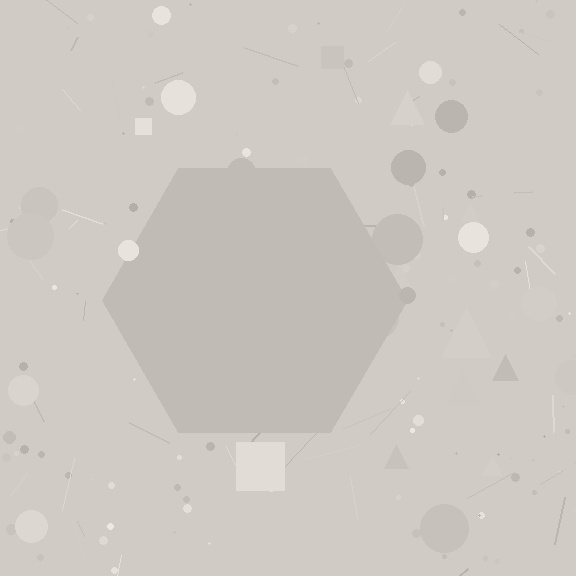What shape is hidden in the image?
A hexagon is hidden in the image.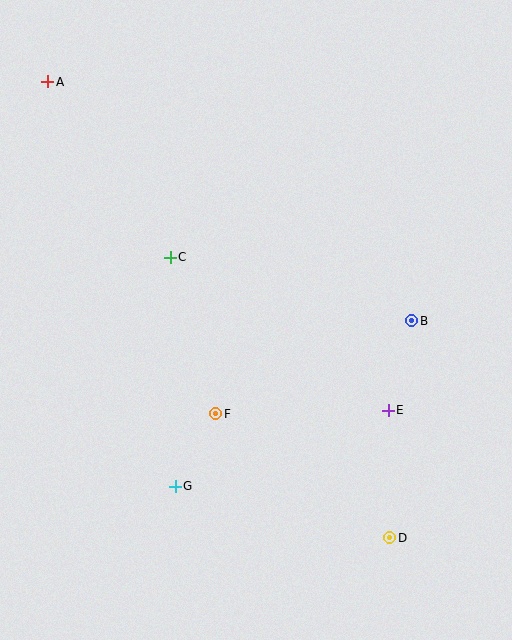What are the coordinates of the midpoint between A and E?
The midpoint between A and E is at (218, 246).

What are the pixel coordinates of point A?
Point A is at (48, 82).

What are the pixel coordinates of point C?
Point C is at (170, 257).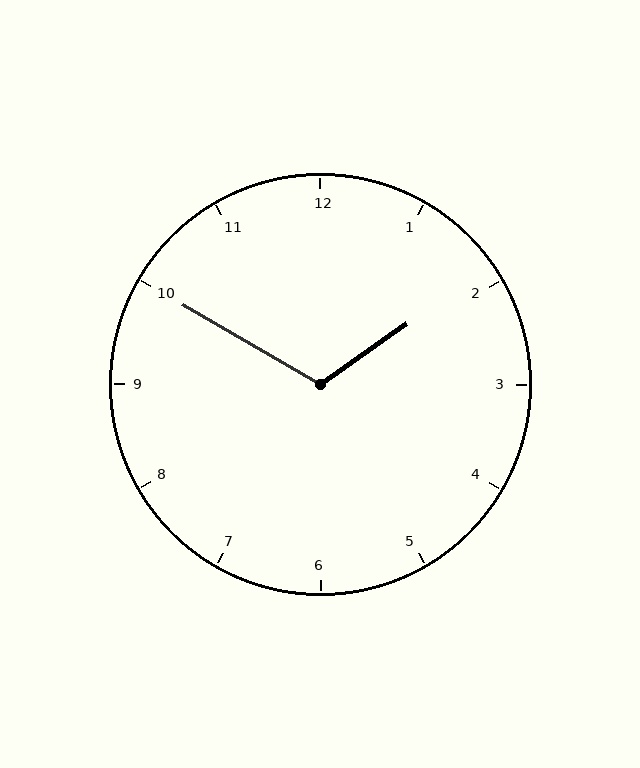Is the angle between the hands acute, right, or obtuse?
It is obtuse.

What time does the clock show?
1:50.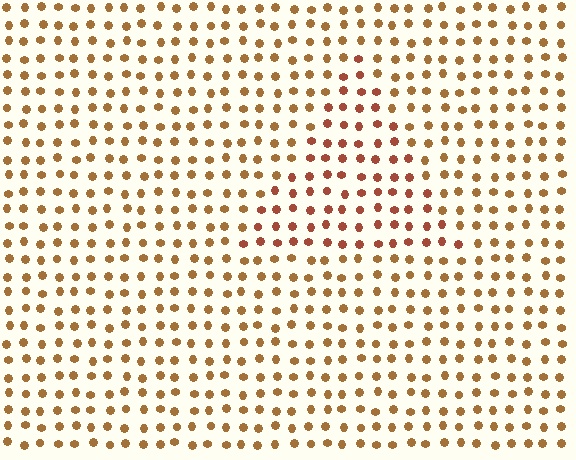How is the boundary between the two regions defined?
The boundary is defined purely by a slight shift in hue (about 23 degrees). Spacing, size, and orientation are identical on both sides.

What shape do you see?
I see a triangle.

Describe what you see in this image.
The image is filled with small brown elements in a uniform arrangement. A triangle-shaped region is visible where the elements are tinted to a slightly different hue, forming a subtle color boundary.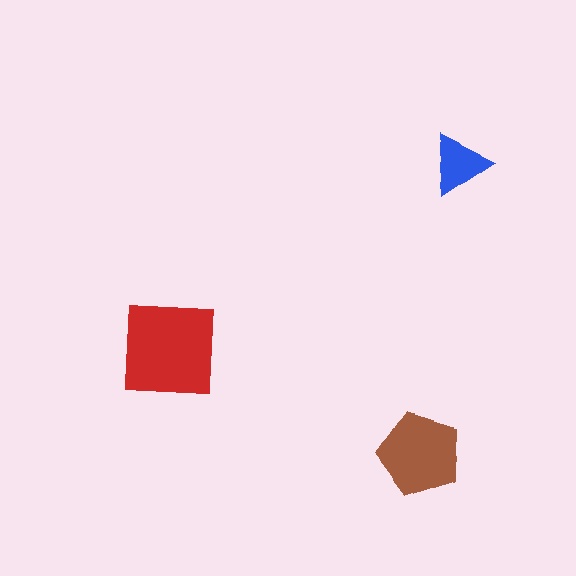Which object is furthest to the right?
The blue triangle is rightmost.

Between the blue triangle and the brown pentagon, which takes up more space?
The brown pentagon.